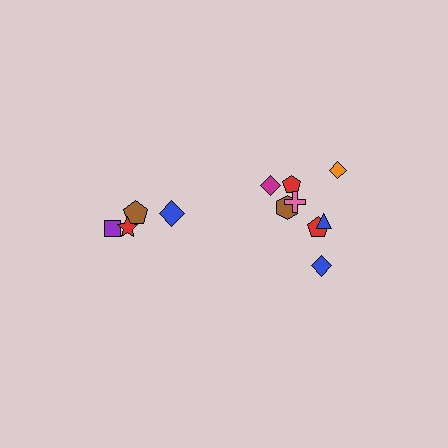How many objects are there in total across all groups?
There are 12 objects.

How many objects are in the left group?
There are 4 objects.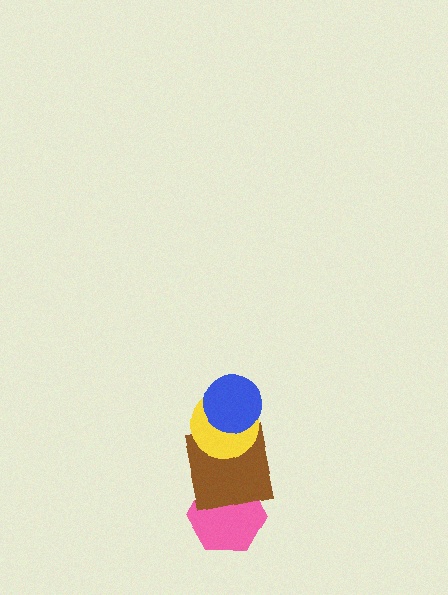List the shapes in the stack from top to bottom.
From top to bottom: the blue circle, the yellow circle, the brown square, the pink hexagon.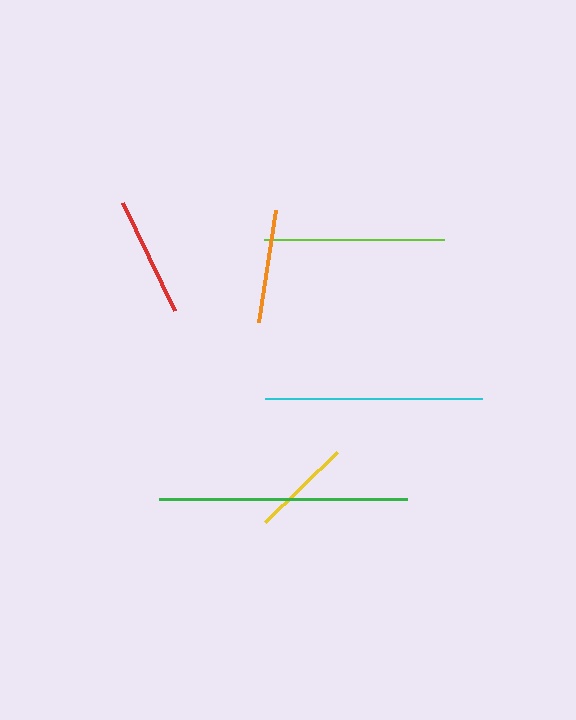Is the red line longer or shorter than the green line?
The green line is longer than the red line.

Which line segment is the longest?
The green line is the longest at approximately 248 pixels.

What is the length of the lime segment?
The lime segment is approximately 179 pixels long.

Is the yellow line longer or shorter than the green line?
The green line is longer than the yellow line.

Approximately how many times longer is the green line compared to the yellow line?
The green line is approximately 2.5 times the length of the yellow line.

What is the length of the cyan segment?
The cyan segment is approximately 217 pixels long.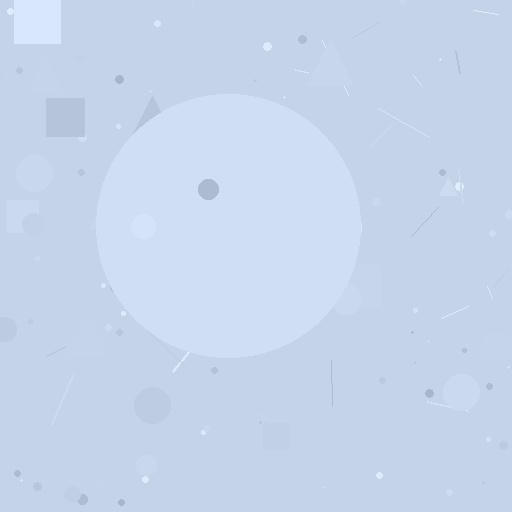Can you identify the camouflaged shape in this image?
The camouflaged shape is a circle.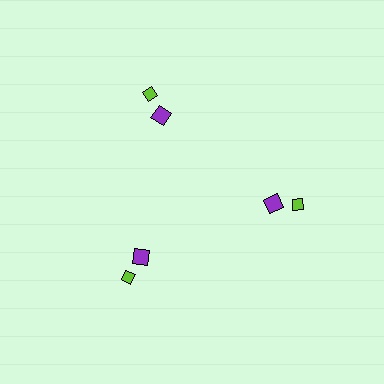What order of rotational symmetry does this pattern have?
This pattern has 3-fold rotational symmetry.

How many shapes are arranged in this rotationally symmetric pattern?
There are 6 shapes, arranged in 3 groups of 2.